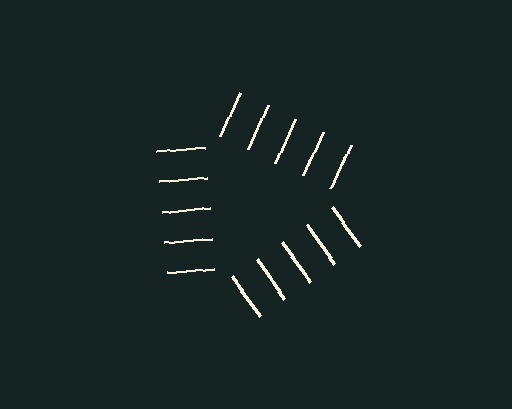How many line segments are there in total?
15 — 5 along each of the 3 edges.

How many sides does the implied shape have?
3 sides — the line-ends trace a triangle.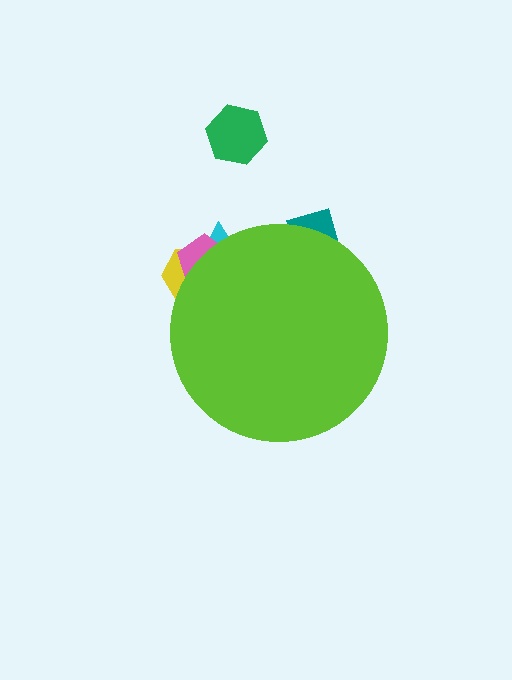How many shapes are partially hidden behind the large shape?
4 shapes are partially hidden.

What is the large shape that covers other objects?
A lime circle.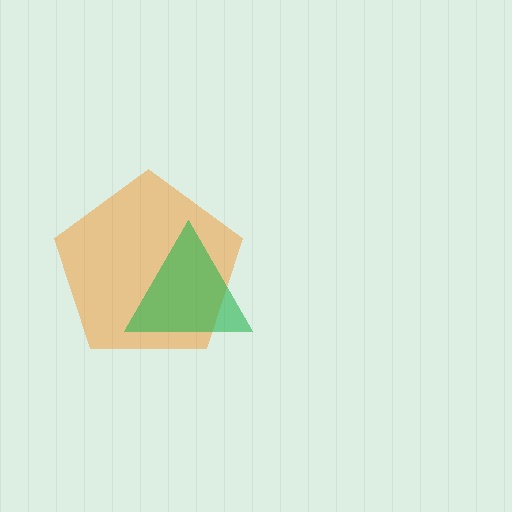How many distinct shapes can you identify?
There are 2 distinct shapes: an orange pentagon, a green triangle.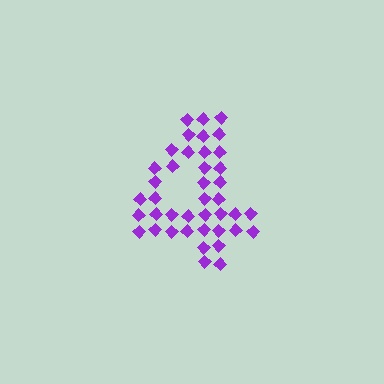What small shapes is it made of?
It is made of small diamonds.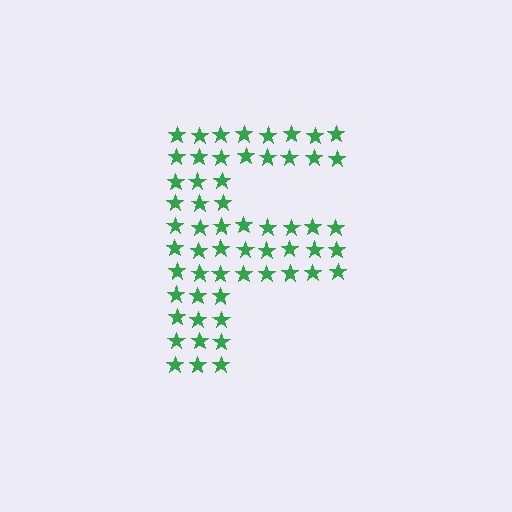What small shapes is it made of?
It is made of small stars.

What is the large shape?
The large shape is the letter F.